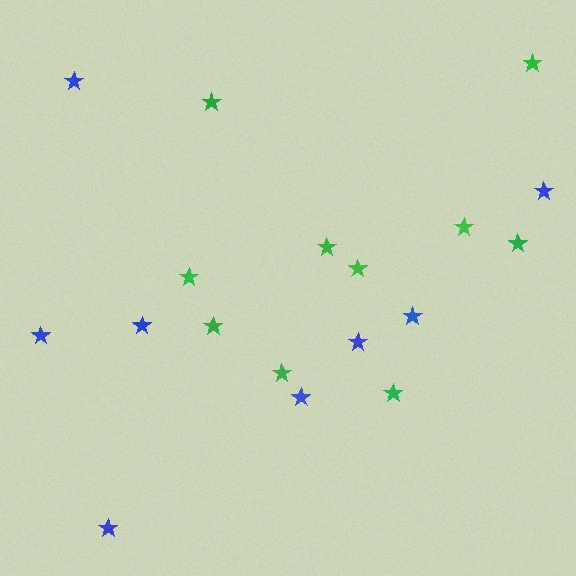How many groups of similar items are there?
There are 2 groups: one group of green stars (10) and one group of blue stars (8).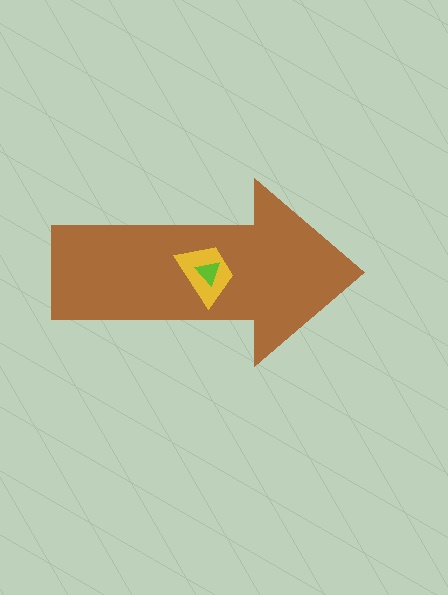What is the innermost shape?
The lime triangle.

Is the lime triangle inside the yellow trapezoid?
Yes.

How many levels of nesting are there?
3.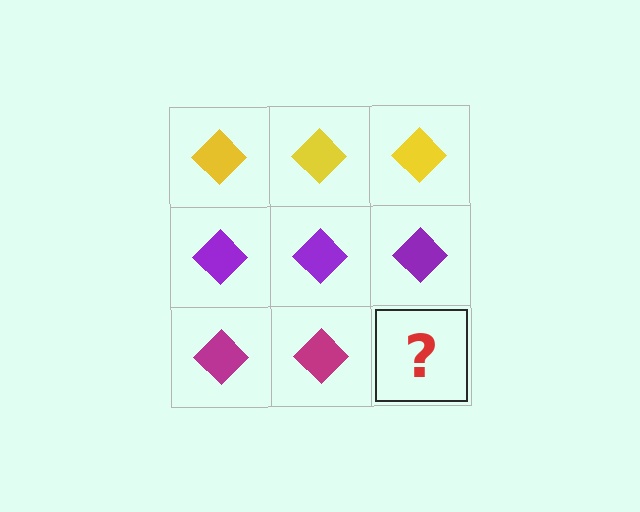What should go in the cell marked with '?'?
The missing cell should contain a magenta diamond.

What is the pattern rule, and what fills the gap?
The rule is that each row has a consistent color. The gap should be filled with a magenta diamond.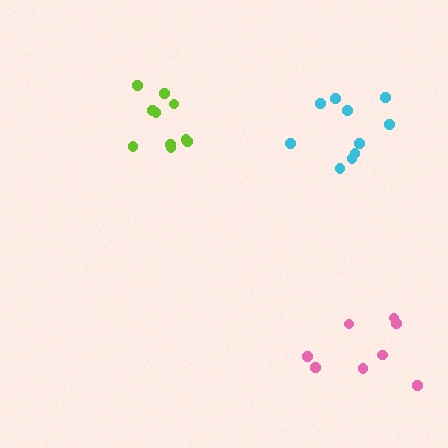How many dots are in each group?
Group 1: 10 dots, Group 2: 10 dots, Group 3: 8 dots (28 total).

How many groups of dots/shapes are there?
There are 3 groups.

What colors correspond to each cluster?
The clusters are colored: lime, cyan, pink.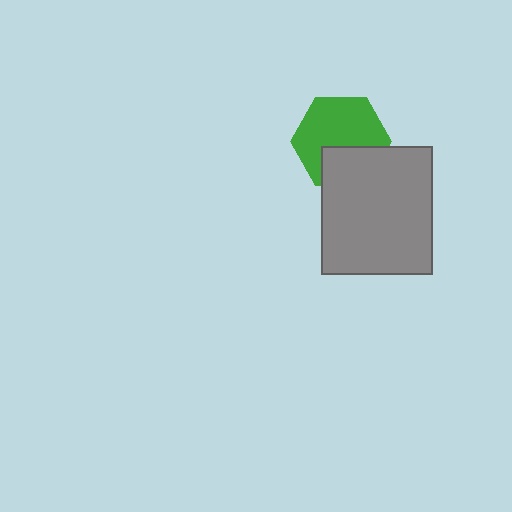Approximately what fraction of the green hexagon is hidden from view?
Roughly 34% of the green hexagon is hidden behind the gray rectangle.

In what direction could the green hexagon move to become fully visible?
The green hexagon could move up. That would shift it out from behind the gray rectangle entirely.